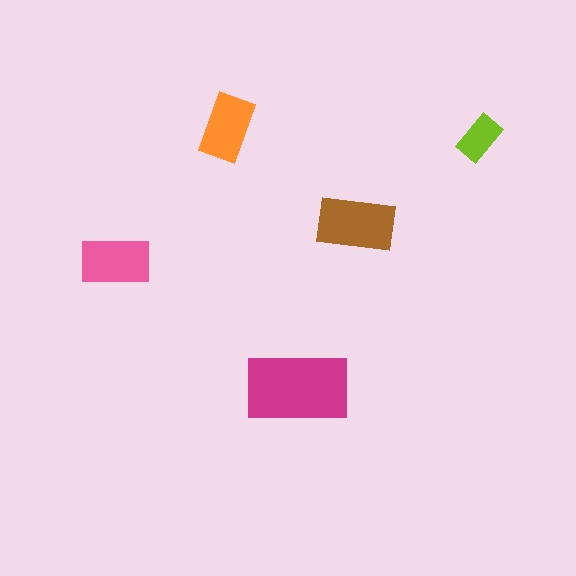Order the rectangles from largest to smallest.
the magenta one, the brown one, the pink one, the orange one, the lime one.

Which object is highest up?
The orange rectangle is topmost.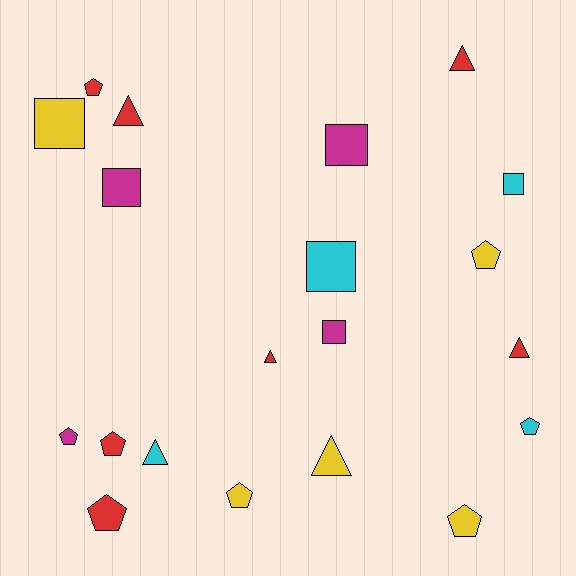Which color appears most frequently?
Red, with 7 objects.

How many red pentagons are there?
There are 3 red pentagons.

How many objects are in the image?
There are 20 objects.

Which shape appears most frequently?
Pentagon, with 8 objects.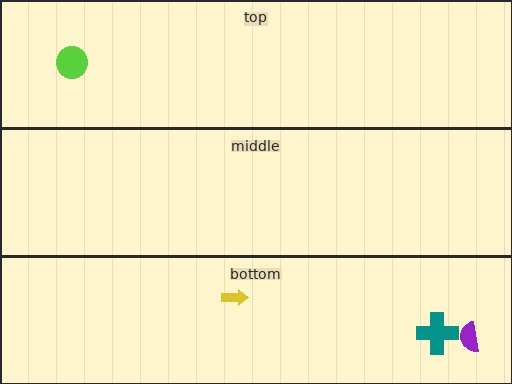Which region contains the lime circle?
The top region.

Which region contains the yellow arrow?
The bottom region.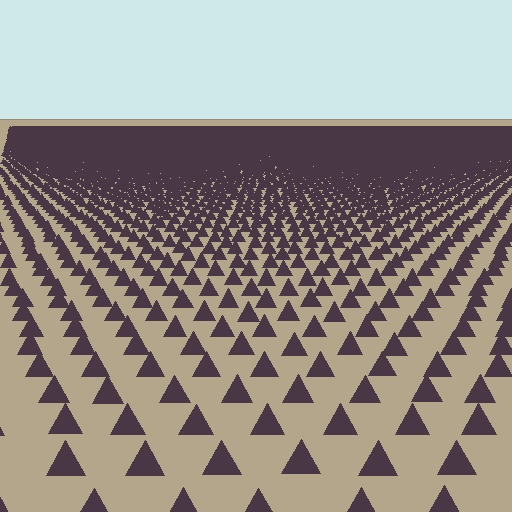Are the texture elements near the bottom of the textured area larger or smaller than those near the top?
Larger. Near the bottom, elements are closer to the viewer and appear at a bigger on-screen size.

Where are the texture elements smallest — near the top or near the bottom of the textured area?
Near the top.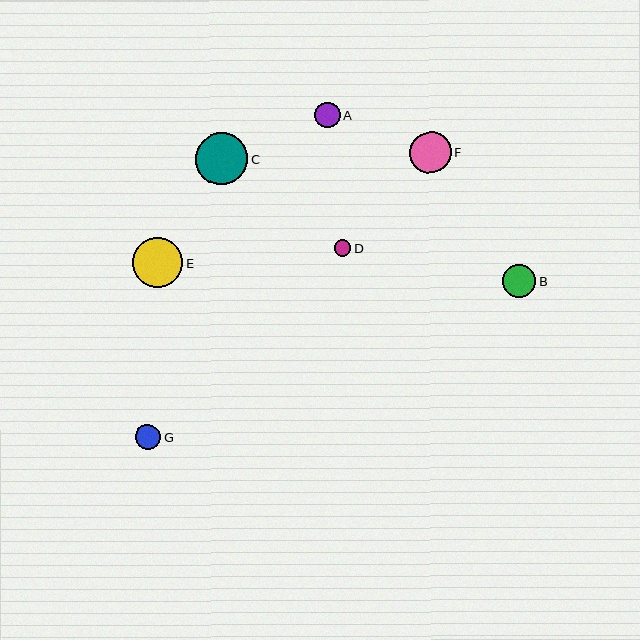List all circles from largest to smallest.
From largest to smallest: C, E, F, B, A, G, D.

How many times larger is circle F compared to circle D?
Circle F is approximately 2.5 times the size of circle D.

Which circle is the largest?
Circle C is the largest with a size of approximately 52 pixels.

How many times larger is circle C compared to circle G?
Circle C is approximately 2.1 times the size of circle G.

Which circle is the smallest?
Circle D is the smallest with a size of approximately 16 pixels.